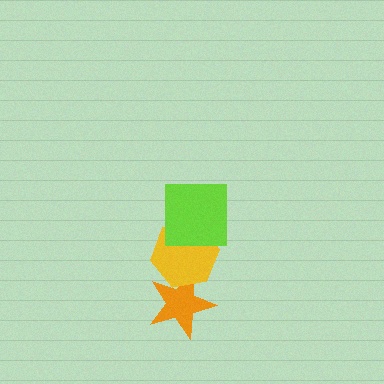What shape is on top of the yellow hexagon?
The lime square is on top of the yellow hexagon.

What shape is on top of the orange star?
The yellow hexagon is on top of the orange star.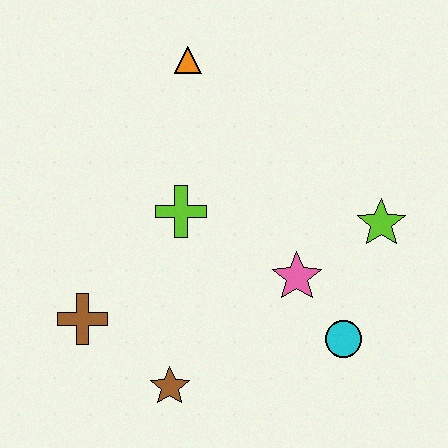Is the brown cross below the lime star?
Yes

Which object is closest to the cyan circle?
The pink star is closest to the cyan circle.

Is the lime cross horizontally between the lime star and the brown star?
Yes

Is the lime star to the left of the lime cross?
No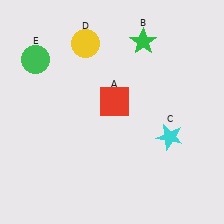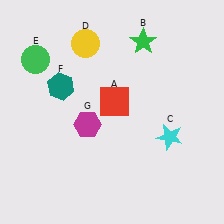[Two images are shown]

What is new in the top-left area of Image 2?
A teal hexagon (F) was added in the top-left area of Image 2.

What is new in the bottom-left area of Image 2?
A magenta hexagon (G) was added in the bottom-left area of Image 2.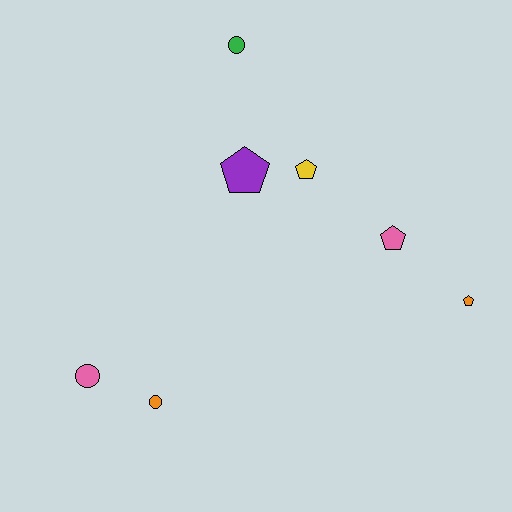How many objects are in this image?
There are 7 objects.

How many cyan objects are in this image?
There are no cyan objects.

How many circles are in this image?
There are 3 circles.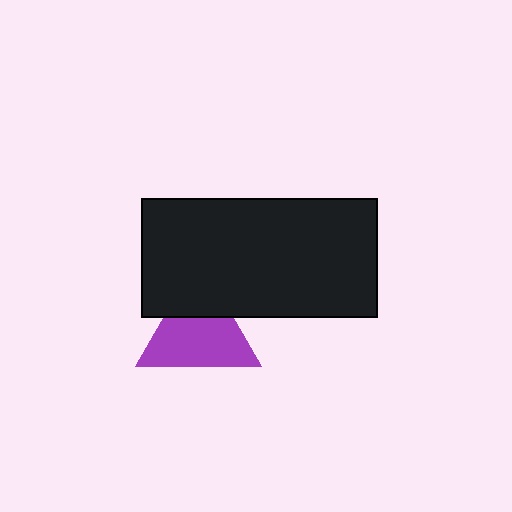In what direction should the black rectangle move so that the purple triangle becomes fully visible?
The black rectangle should move up. That is the shortest direction to clear the overlap and leave the purple triangle fully visible.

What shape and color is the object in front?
The object in front is a black rectangle.